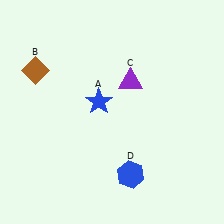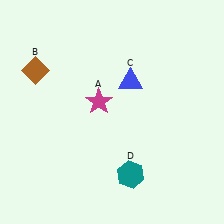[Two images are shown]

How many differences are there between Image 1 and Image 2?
There are 3 differences between the two images.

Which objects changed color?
A changed from blue to magenta. C changed from purple to blue. D changed from blue to teal.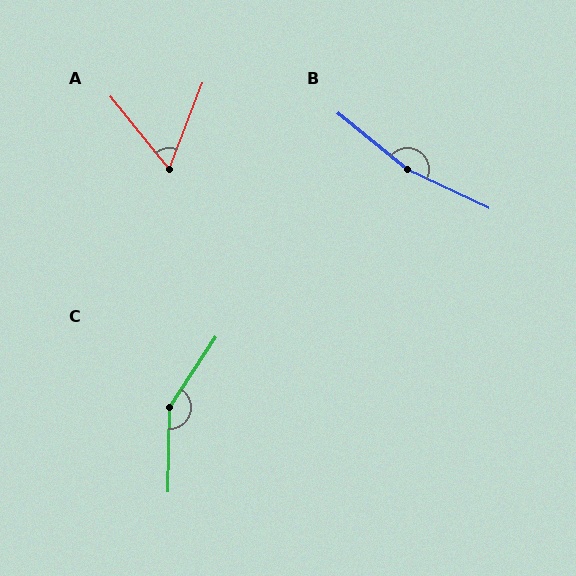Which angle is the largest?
B, at approximately 166 degrees.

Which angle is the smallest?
A, at approximately 60 degrees.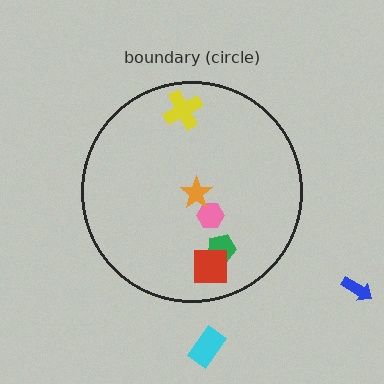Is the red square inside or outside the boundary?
Inside.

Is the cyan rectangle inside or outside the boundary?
Outside.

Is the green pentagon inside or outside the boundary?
Inside.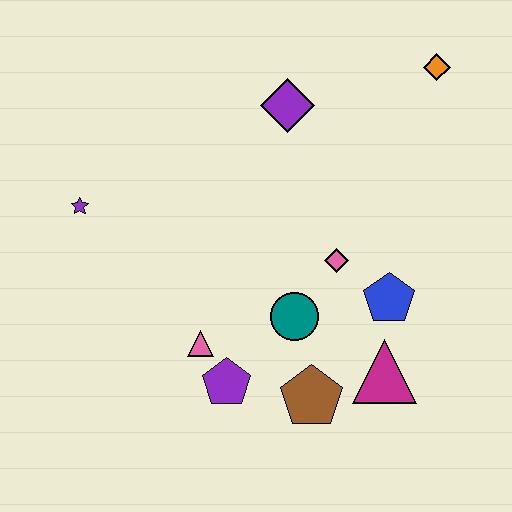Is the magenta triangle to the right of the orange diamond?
No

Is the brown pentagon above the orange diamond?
No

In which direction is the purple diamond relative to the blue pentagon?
The purple diamond is above the blue pentagon.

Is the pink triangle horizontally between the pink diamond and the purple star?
Yes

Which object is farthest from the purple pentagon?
The orange diamond is farthest from the purple pentagon.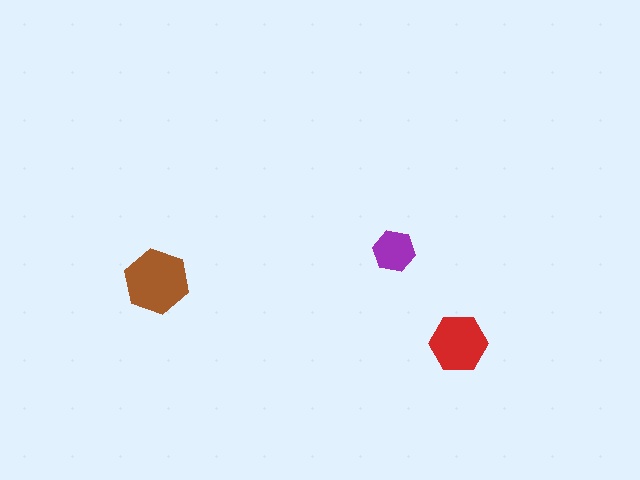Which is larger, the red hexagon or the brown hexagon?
The brown one.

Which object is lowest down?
The red hexagon is bottommost.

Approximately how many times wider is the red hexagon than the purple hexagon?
About 1.5 times wider.